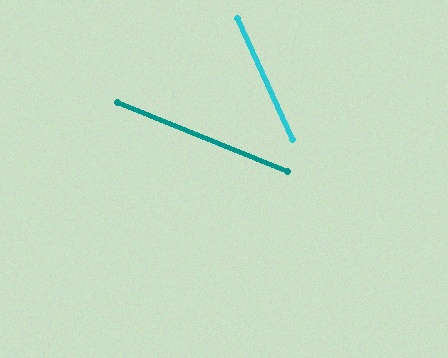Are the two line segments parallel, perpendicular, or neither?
Neither parallel nor perpendicular — they differ by about 43°.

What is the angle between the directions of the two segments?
Approximately 43 degrees.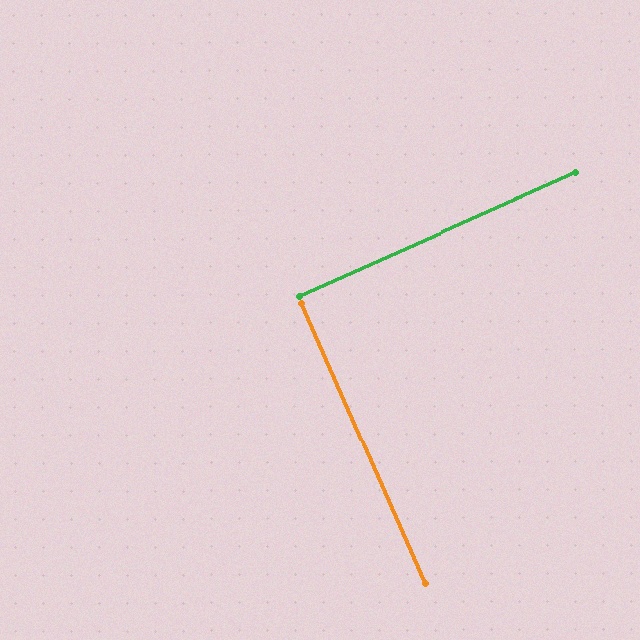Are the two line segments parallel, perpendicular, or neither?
Perpendicular — they meet at approximately 90°.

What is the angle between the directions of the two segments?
Approximately 90 degrees.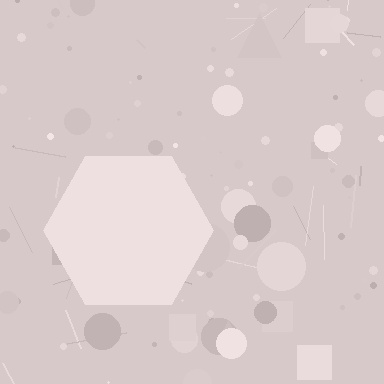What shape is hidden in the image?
A hexagon is hidden in the image.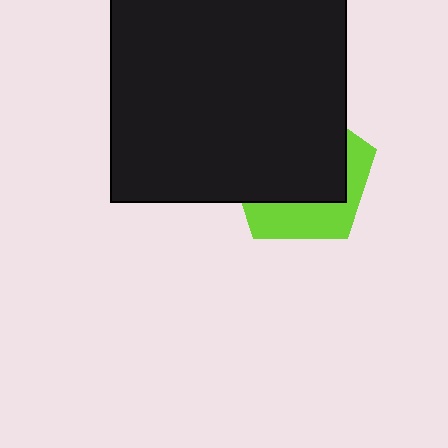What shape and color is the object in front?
The object in front is a black square.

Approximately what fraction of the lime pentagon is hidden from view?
Roughly 66% of the lime pentagon is hidden behind the black square.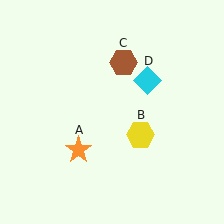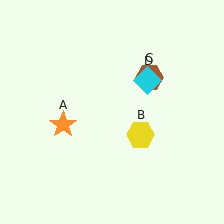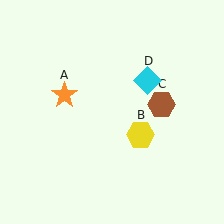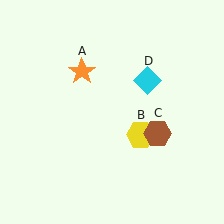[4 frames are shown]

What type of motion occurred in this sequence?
The orange star (object A), brown hexagon (object C) rotated clockwise around the center of the scene.